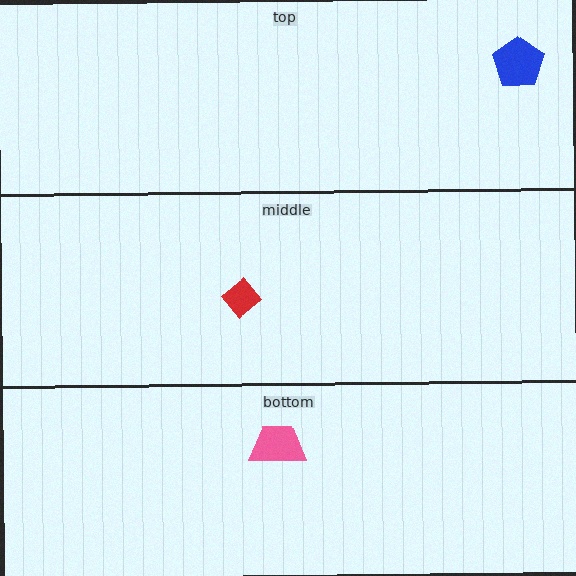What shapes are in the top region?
The blue pentagon.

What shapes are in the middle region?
The red diamond.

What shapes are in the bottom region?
The pink trapezoid.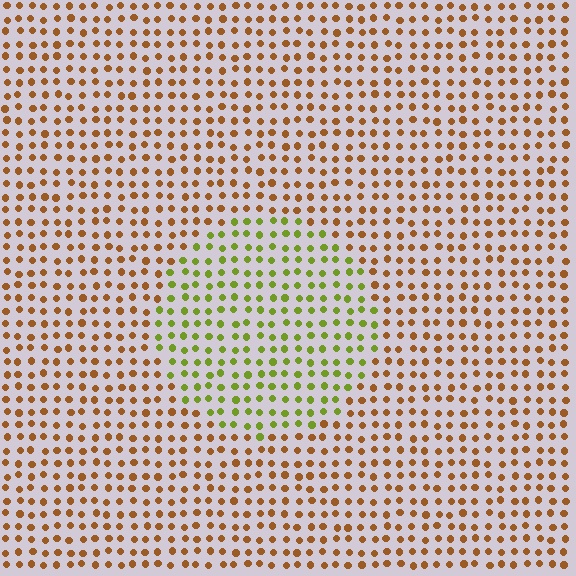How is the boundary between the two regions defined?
The boundary is defined purely by a slight shift in hue (about 54 degrees). Spacing, size, and orientation are identical on both sides.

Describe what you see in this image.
The image is filled with small brown elements in a uniform arrangement. A circle-shaped region is visible where the elements are tinted to a slightly different hue, forming a subtle color boundary.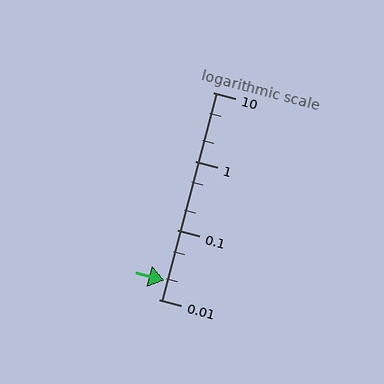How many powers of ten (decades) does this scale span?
The scale spans 3 decades, from 0.01 to 10.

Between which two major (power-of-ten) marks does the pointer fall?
The pointer is between 0.01 and 0.1.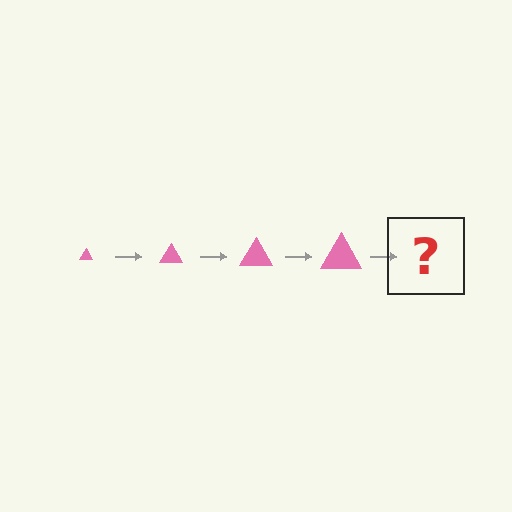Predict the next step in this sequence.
The next step is a pink triangle, larger than the previous one.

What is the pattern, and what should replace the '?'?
The pattern is that the triangle gets progressively larger each step. The '?' should be a pink triangle, larger than the previous one.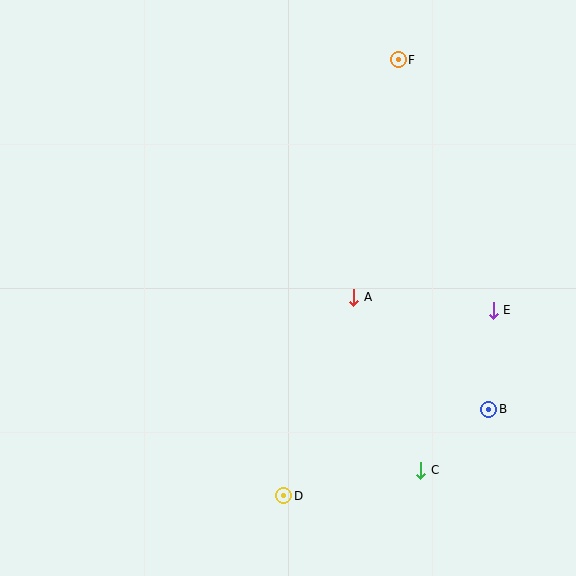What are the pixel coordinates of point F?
Point F is at (398, 60).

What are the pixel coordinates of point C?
Point C is at (421, 470).